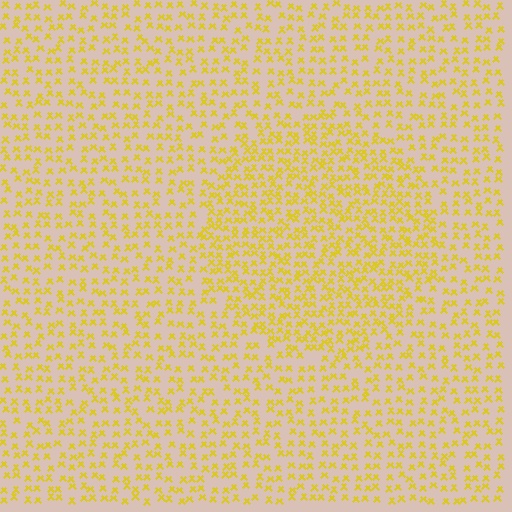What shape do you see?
I see a circle.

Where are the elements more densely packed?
The elements are more densely packed inside the circle boundary.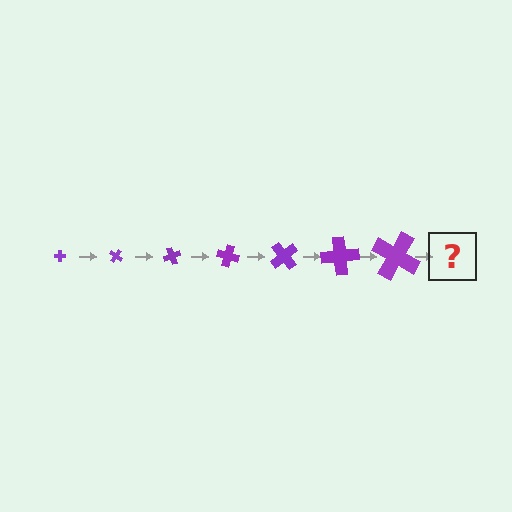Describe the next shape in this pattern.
It should be a cross, larger than the previous one and rotated 245 degrees from the start.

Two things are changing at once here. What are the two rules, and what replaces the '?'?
The two rules are that the cross grows larger each step and it rotates 35 degrees each step. The '?' should be a cross, larger than the previous one and rotated 245 degrees from the start.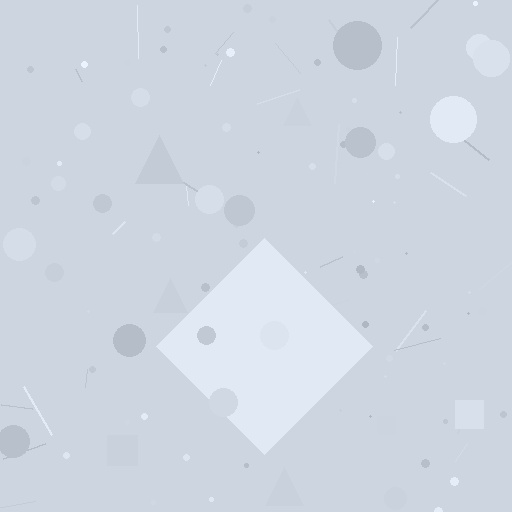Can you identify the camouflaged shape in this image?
The camouflaged shape is a diamond.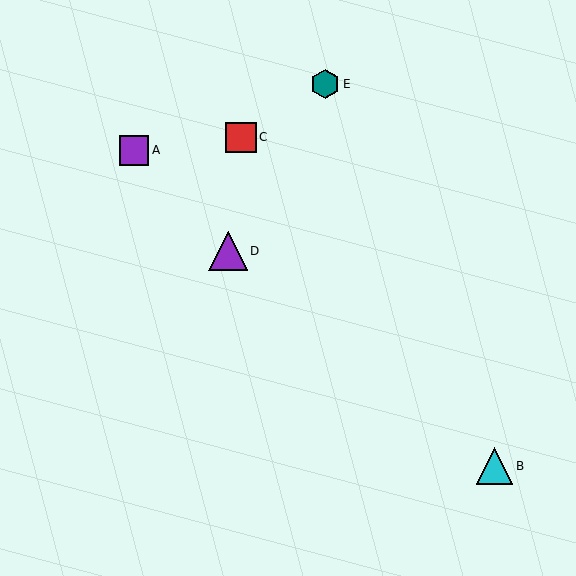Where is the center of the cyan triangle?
The center of the cyan triangle is at (495, 466).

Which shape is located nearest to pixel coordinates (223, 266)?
The purple triangle (labeled D) at (228, 251) is nearest to that location.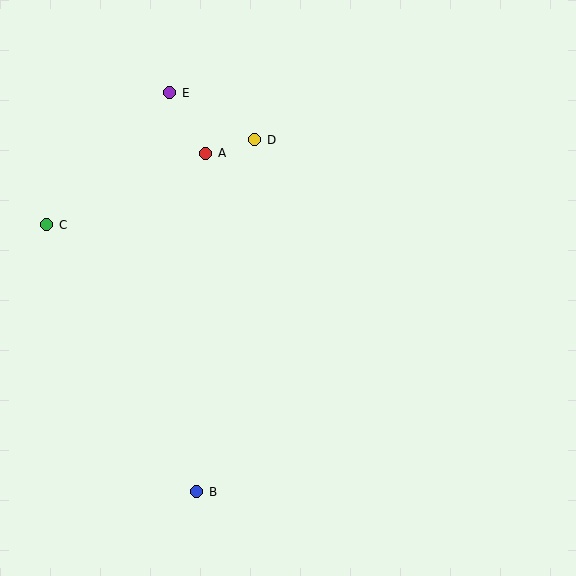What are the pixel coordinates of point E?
Point E is at (170, 93).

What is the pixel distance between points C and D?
The distance between C and D is 225 pixels.